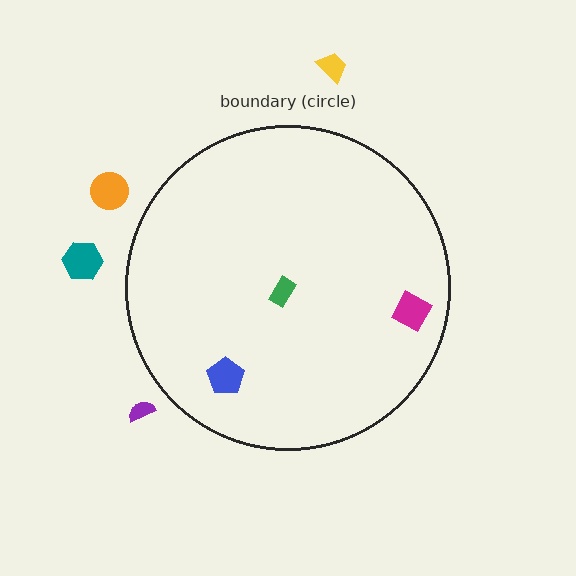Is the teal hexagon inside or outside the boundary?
Outside.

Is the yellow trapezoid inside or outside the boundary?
Outside.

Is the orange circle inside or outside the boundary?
Outside.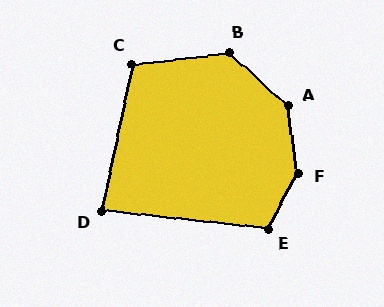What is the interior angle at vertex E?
Approximately 111 degrees (obtuse).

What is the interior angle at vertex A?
Approximately 140 degrees (obtuse).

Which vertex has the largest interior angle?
F, at approximately 144 degrees.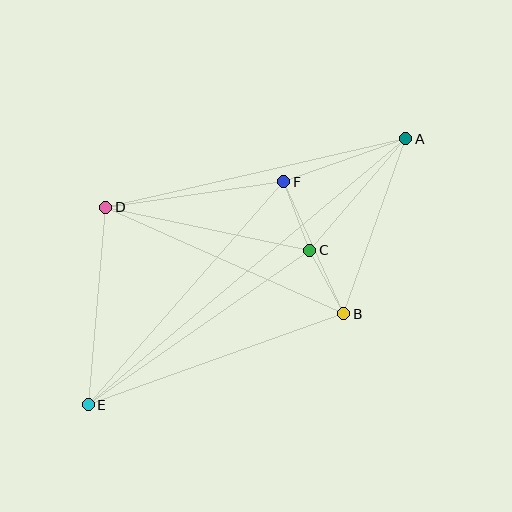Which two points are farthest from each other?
Points A and E are farthest from each other.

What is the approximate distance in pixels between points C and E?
The distance between C and E is approximately 270 pixels.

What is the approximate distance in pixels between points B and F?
The distance between B and F is approximately 145 pixels.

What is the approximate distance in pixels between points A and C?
The distance between A and C is approximately 147 pixels.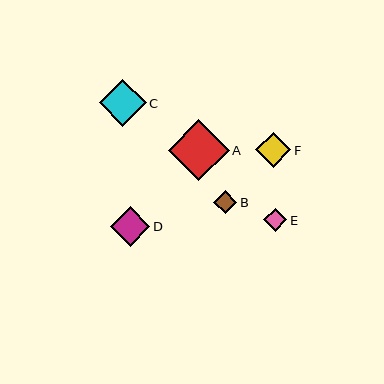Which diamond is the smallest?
Diamond E is the smallest with a size of approximately 23 pixels.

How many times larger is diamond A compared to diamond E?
Diamond A is approximately 2.6 times the size of diamond E.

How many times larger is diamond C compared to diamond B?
Diamond C is approximately 2.0 times the size of diamond B.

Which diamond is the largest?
Diamond A is the largest with a size of approximately 61 pixels.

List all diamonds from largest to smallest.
From largest to smallest: A, C, D, F, B, E.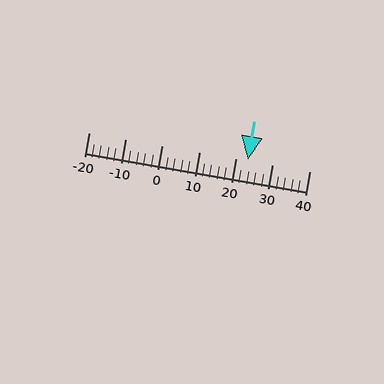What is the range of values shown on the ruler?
The ruler shows values from -20 to 40.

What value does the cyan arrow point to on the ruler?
The cyan arrow points to approximately 23.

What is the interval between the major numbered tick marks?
The major tick marks are spaced 10 units apart.